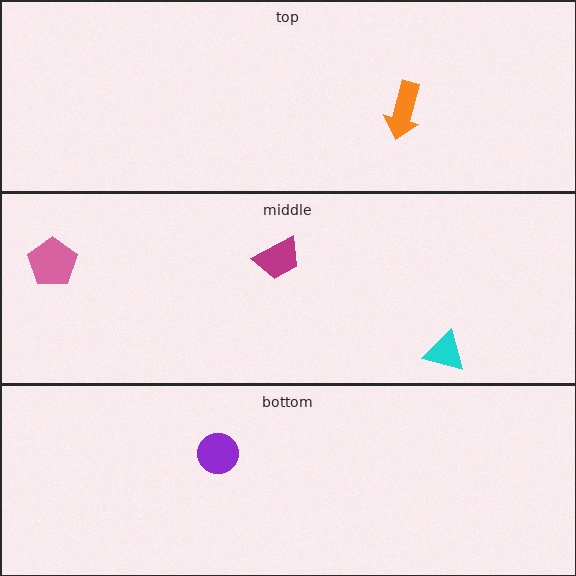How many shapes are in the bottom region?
1.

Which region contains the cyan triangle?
The middle region.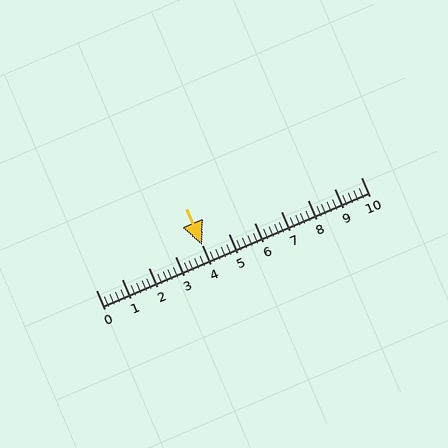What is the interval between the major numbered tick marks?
The major tick marks are spaced 1 units apart.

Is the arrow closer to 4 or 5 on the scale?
The arrow is closer to 4.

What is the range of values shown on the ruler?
The ruler shows values from 0 to 10.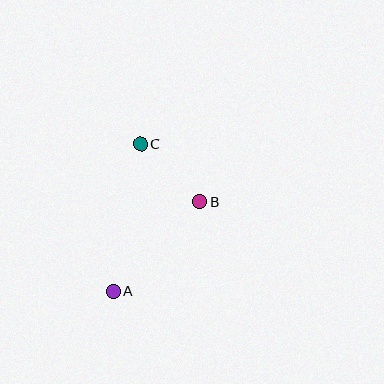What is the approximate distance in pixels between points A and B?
The distance between A and B is approximately 124 pixels.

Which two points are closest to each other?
Points B and C are closest to each other.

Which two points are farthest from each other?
Points A and C are farthest from each other.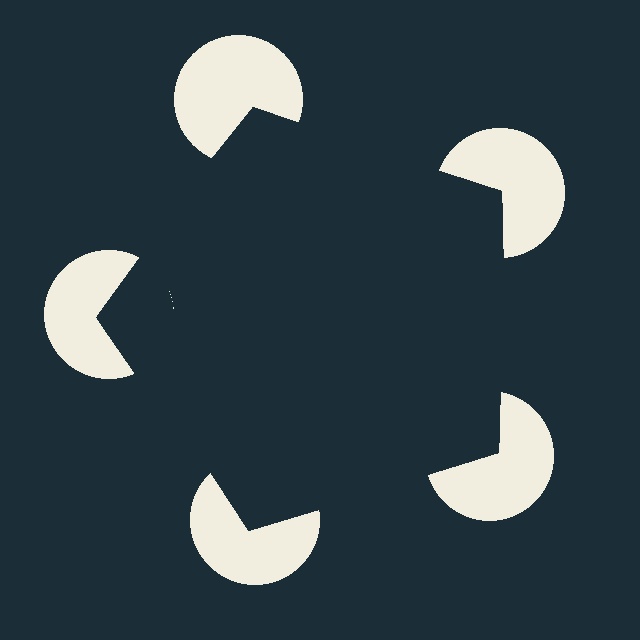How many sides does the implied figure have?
5 sides.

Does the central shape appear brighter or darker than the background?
It typically appears slightly darker than the background, even though no actual brightness change is drawn.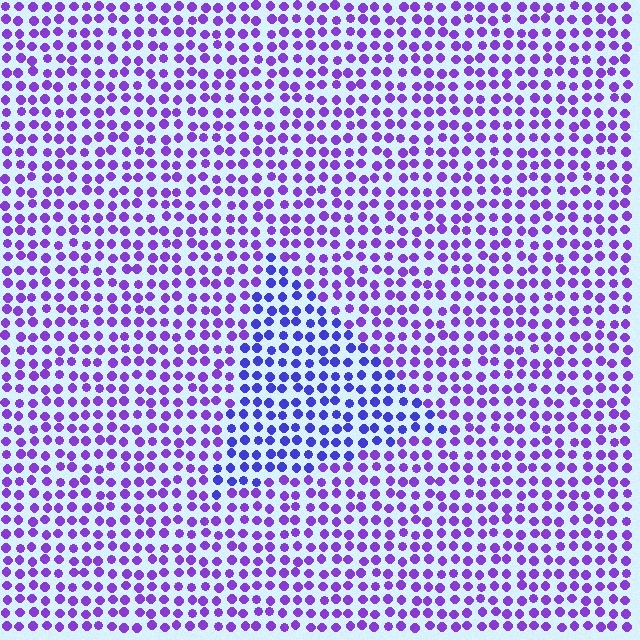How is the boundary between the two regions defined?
The boundary is defined purely by a slight shift in hue (about 29 degrees). Spacing, size, and orientation are identical on both sides.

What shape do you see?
I see a triangle.